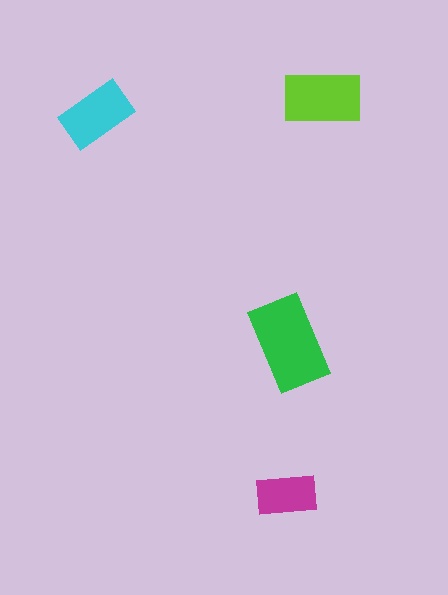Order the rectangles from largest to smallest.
the green one, the lime one, the cyan one, the magenta one.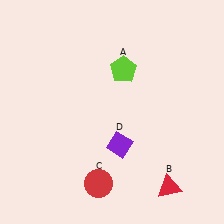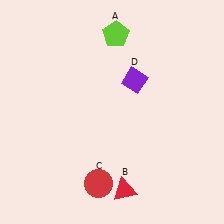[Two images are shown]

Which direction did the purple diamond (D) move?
The purple diamond (D) moved up.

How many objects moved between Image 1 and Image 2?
3 objects moved between the two images.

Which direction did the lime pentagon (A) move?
The lime pentagon (A) moved up.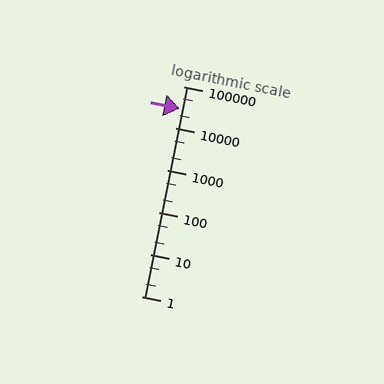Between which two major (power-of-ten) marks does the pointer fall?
The pointer is between 10000 and 100000.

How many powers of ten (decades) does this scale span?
The scale spans 5 decades, from 1 to 100000.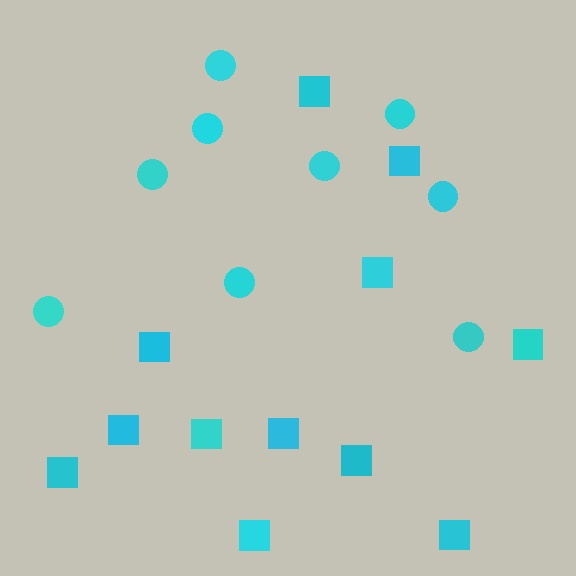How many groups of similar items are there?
There are 2 groups: one group of squares (12) and one group of circles (9).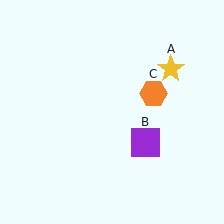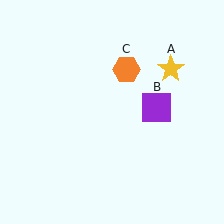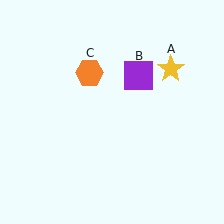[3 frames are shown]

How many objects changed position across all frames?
2 objects changed position: purple square (object B), orange hexagon (object C).